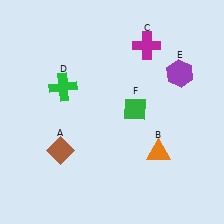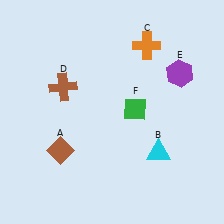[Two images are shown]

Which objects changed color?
B changed from orange to cyan. C changed from magenta to orange. D changed from green to brown.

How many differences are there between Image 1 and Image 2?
There are 3 differences between the two images.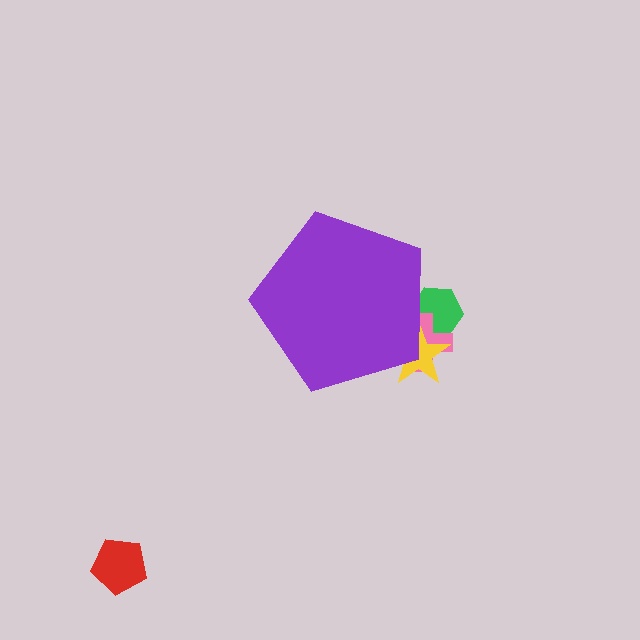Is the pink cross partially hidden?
Yes, the pink cross is partially hidden behind the purple pentagon.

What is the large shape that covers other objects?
A purple pentagon.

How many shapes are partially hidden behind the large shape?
3 shapes are partially hidden.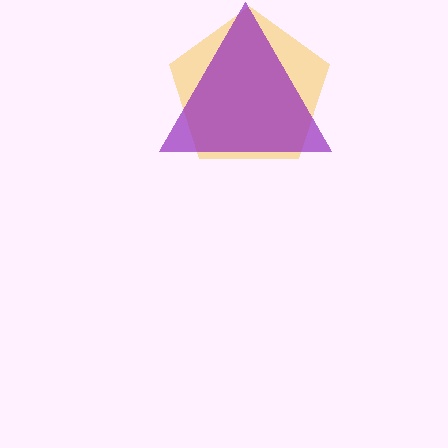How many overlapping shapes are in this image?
There are 2 overlapping shapes in the image.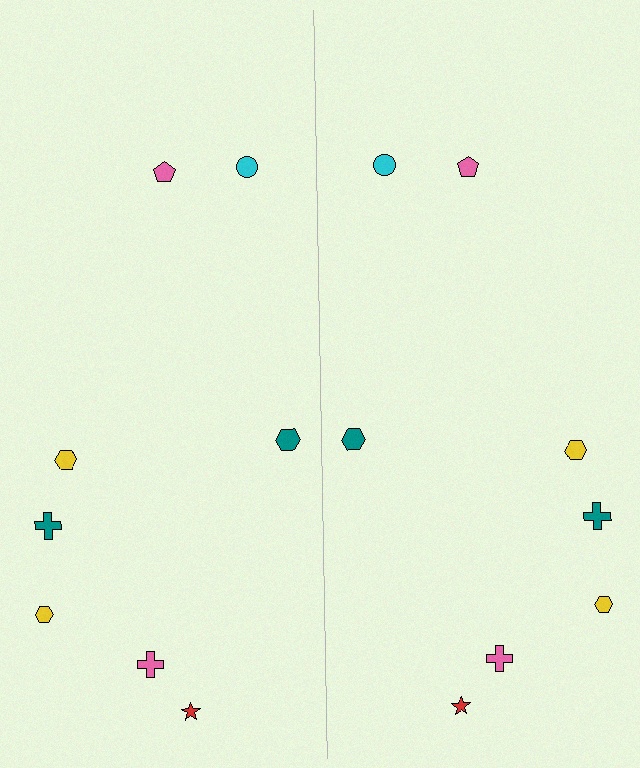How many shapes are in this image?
There are 16 shapes in this image.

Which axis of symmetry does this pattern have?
The pattern has a vertical axis of symmetry running through the center of the image.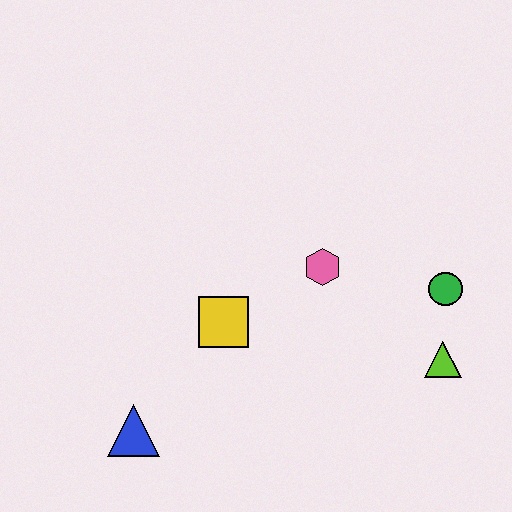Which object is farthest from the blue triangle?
The green circle is farthest from the blue triangle.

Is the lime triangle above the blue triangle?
Yes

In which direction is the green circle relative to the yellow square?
The green circle is to the right of the yellow square.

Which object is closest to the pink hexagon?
The yellow square is closest to the pink hexagon.